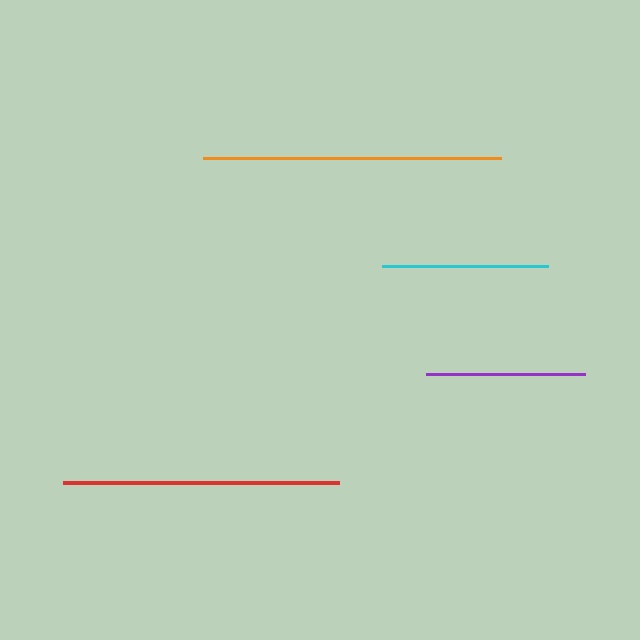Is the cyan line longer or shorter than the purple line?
The cyan line is longer than the purple line.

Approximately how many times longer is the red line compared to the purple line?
The red line is approximately 1.7 times the length of the purple line.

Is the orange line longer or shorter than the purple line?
The orange line is longer than the purple line.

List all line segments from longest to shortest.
From longest to shortest: orange, red, cyan, purple.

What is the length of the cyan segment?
The cyan segment is approximately 166 pixels long.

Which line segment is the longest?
The orange line is the longest at approximately 298 pixels.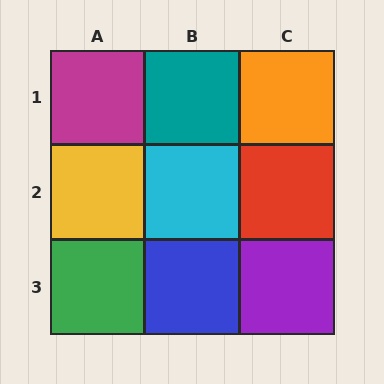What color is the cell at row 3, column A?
Green.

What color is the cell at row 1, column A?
Magenta.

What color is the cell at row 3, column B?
Blue.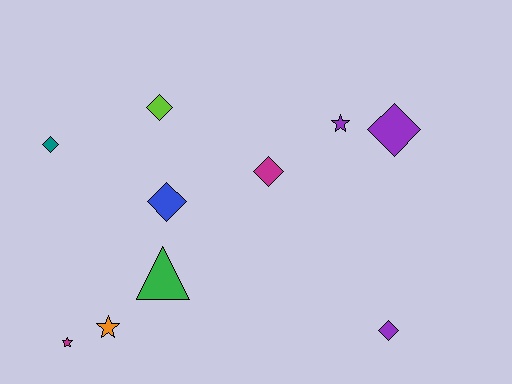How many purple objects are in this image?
There are 3 purple objects.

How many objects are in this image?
There are 10 objects.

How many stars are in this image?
There are 3 stars.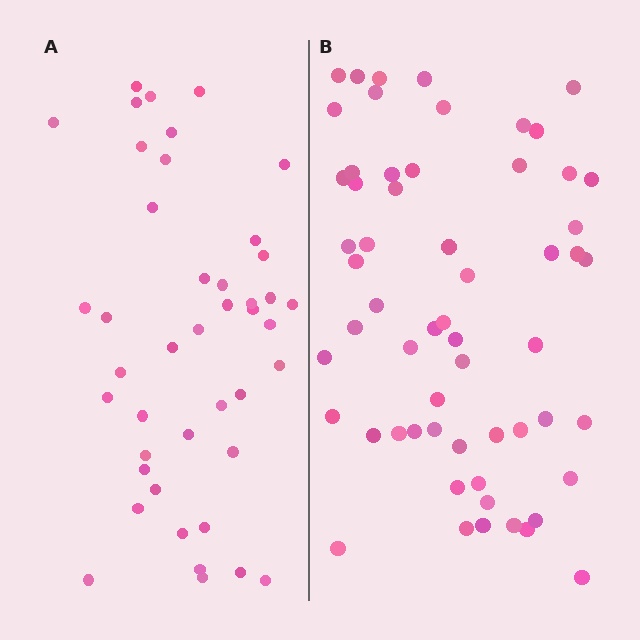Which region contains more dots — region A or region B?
Region B (the right region) has more dots.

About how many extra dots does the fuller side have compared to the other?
Region B has approximately 15 more dots than region A.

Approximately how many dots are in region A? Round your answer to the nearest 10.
About 40 dots. (The exact count is 43, which rounds to 40.)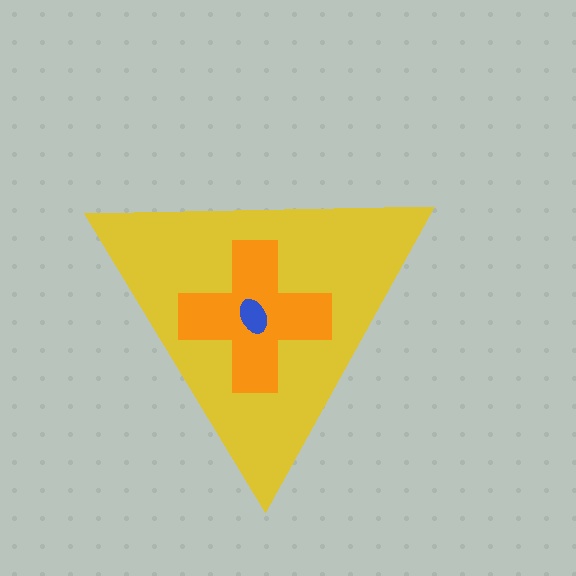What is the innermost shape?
The blue ellipse.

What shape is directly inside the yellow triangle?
The orange cross.